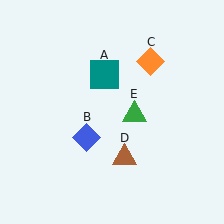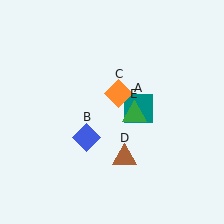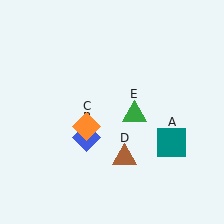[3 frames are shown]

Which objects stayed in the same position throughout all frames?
Blue diamond (object B) and brown triangle (object D) and green triangle (object E) remained stationary.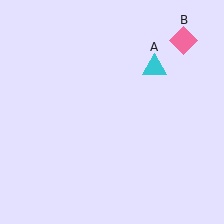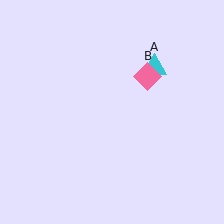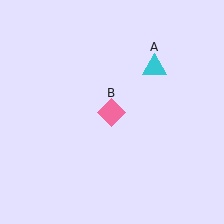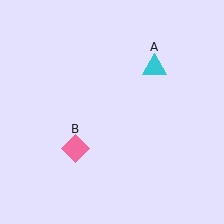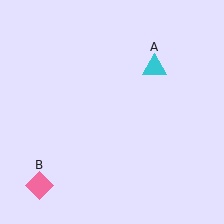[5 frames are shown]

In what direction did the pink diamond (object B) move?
The pink diamond (object B) moved down and to the left.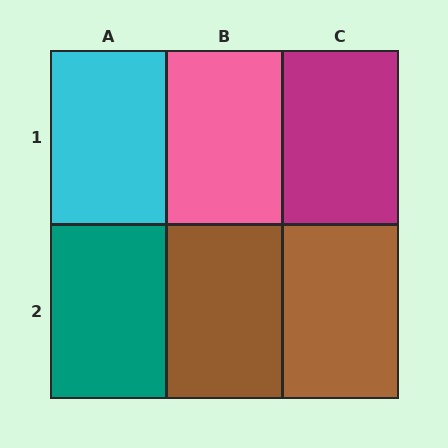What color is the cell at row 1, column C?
Magenta.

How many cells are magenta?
1 cell is magenta.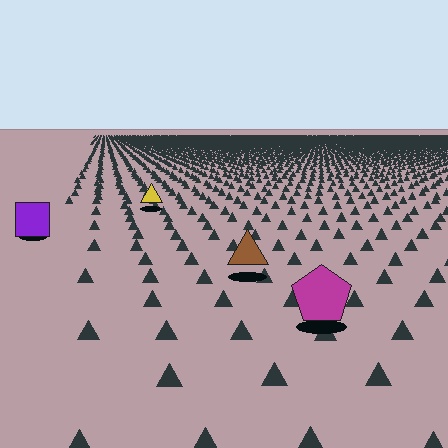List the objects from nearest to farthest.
From nearest to farthest: the magenta pentagon, the brown triangle, the purple square, the yellow triangle.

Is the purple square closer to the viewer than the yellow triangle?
Yes. The purple square is closer — you can tell from the texture gradient: the ground texture is coarser near it.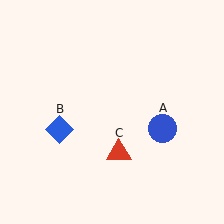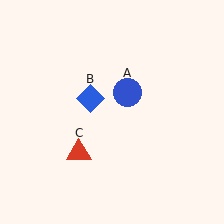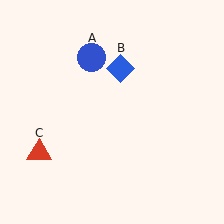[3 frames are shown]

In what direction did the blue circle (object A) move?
The blue circle (object A) moved up and to the left.